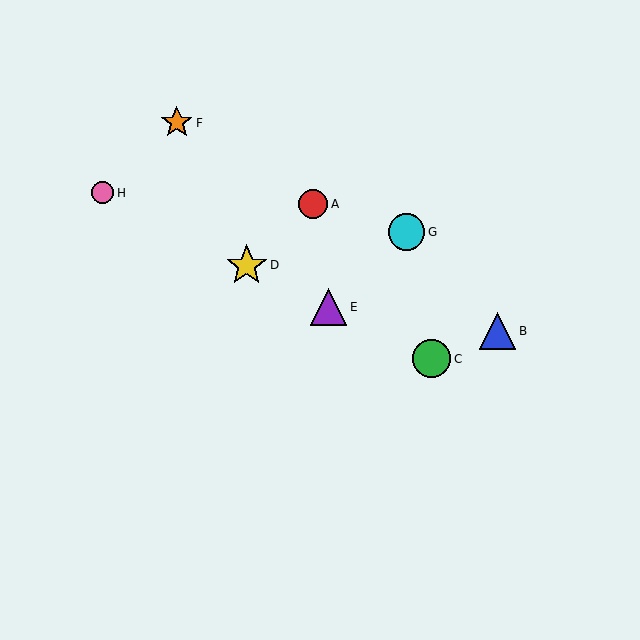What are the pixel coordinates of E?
Object E is at (329, 307).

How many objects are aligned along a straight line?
4 objects (C, D, E, H) are aligned along a straight line.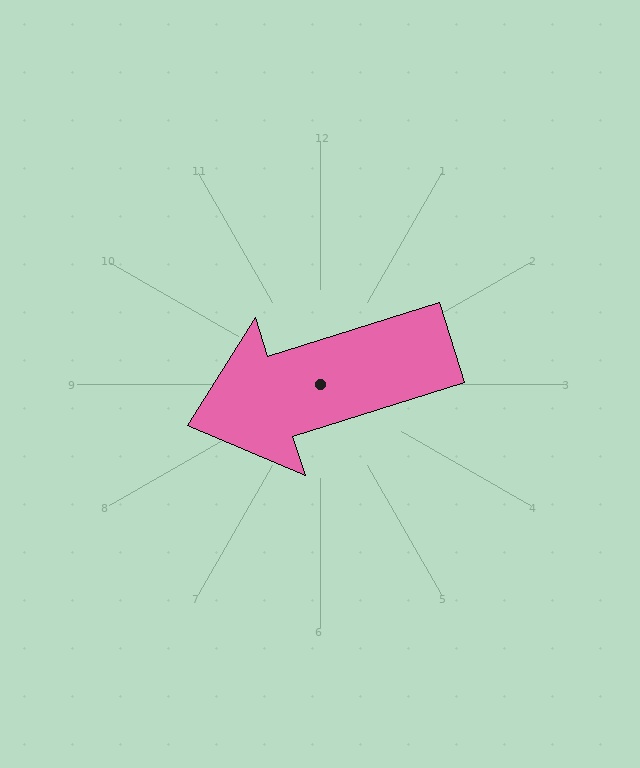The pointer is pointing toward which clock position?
Roughly 8 o'clock.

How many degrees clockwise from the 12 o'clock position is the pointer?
Approximately 253 degrees.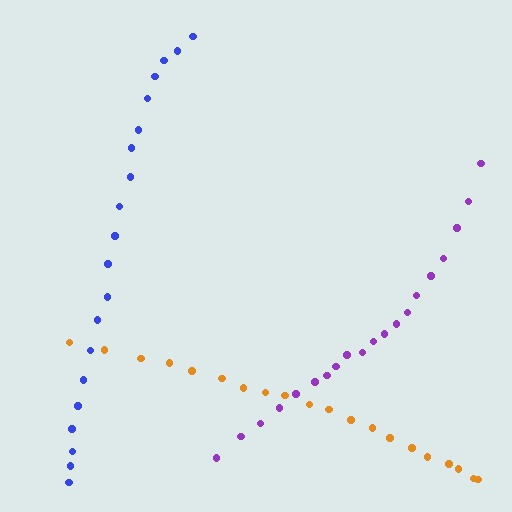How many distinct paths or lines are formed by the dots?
There are 3 distinct paths.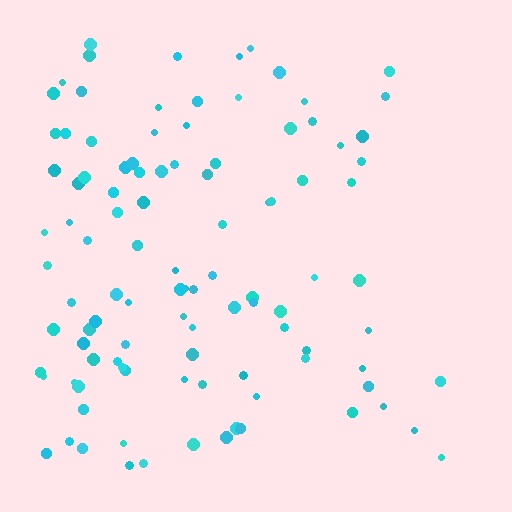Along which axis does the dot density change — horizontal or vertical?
Horizontal.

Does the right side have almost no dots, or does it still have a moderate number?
Still a moderate number, just noticeably fewer than the left.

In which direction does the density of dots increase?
From right to left, with the left side densest.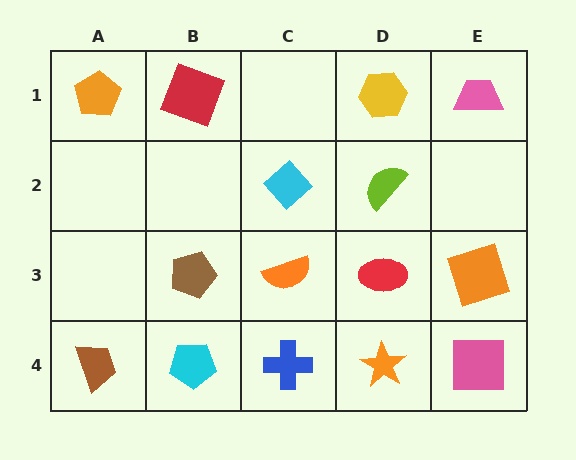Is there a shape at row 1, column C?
No, that cell is empty.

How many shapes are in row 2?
2 shapes.